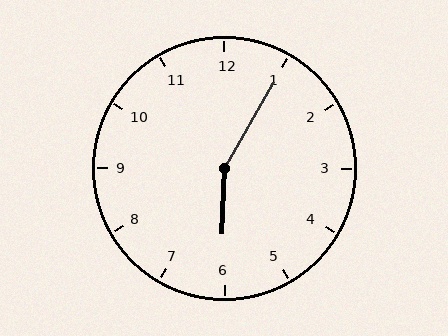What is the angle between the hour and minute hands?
Approximately 152 degrees.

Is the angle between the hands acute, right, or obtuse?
It is obtuse.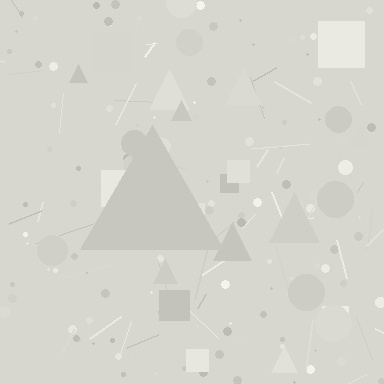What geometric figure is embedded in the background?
A triangle is embedded in the background.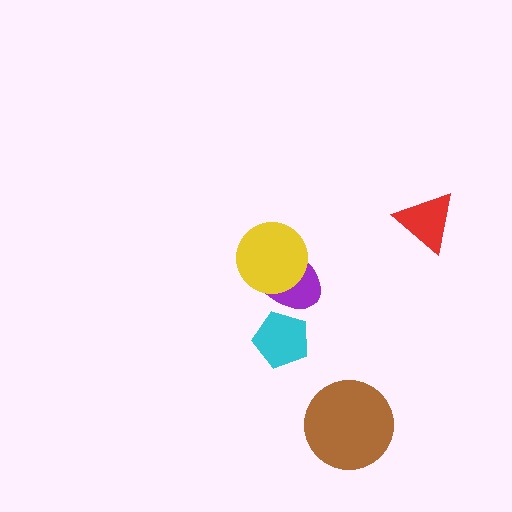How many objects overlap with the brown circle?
0 objects overlap with the brown circle.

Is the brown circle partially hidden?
No, no other shape covers it.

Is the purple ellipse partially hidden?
Yes, it is partially covered by another shape.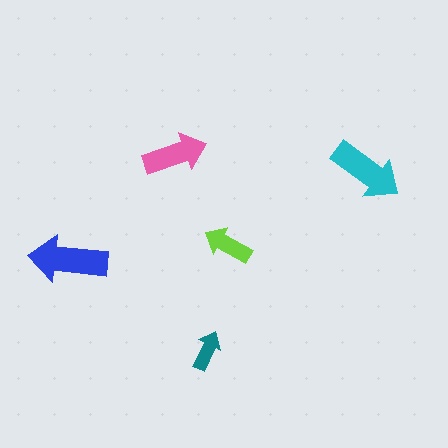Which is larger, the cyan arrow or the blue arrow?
The blue one.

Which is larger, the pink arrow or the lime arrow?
The pink one.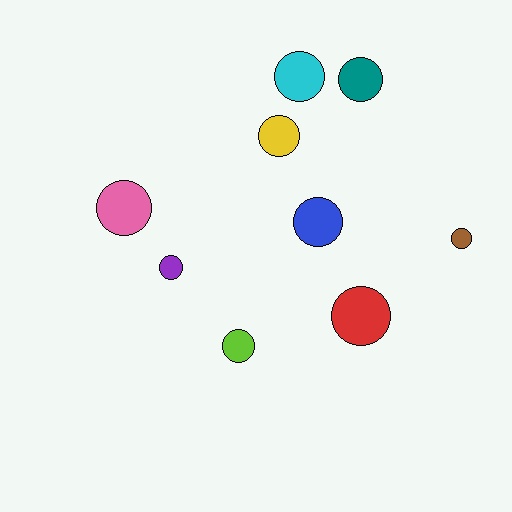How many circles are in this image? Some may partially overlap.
There are 9 circles.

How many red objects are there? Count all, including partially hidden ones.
There is 1 red object.